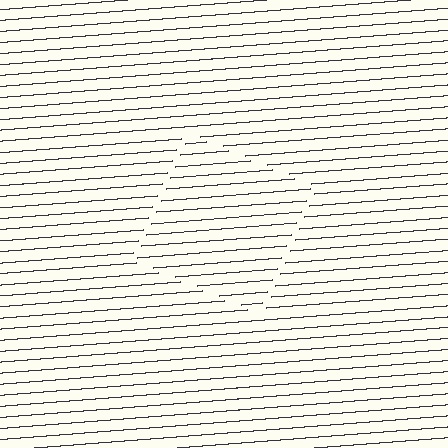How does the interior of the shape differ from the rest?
The interior of the shape contains the same grating, shifted by half a period — the contour is defined by the phase discontinuity where line-ends from the inner and outer gratings abut.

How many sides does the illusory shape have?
4 sides — the line-ends trace a square.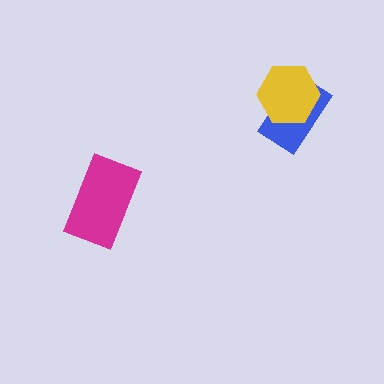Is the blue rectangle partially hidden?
Yes, it is partially covered by another shape.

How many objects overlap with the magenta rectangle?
0 objects overlap with the magenta rectangle.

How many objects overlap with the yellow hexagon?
1 object overlaps with the yellow hexagon.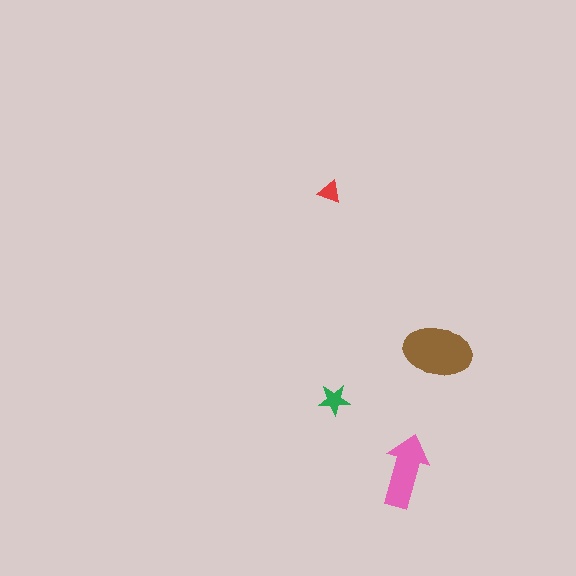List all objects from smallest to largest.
The red triangle, the green star, the pink arrow, the brown ellipse.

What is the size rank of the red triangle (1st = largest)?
4th.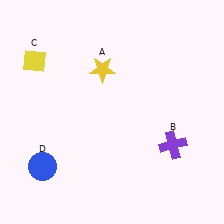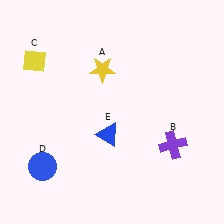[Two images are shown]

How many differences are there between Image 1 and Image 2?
There is 1 difference between the two images.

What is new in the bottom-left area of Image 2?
A blue triangle (E) was added in the bottom-left area of Image 2.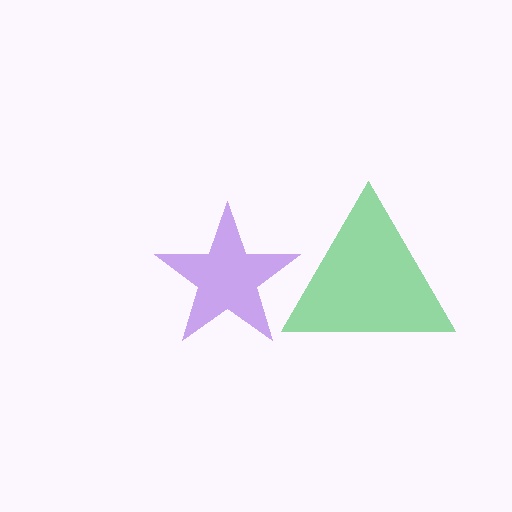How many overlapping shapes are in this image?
There are 2 overlapping shapes in the image.